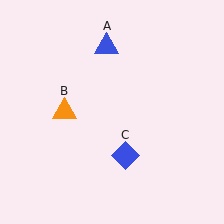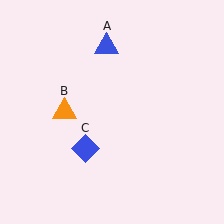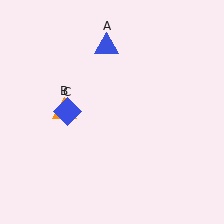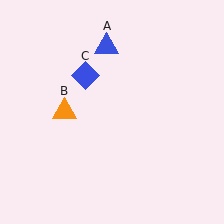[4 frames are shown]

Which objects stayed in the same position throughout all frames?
Blue triangle (object A) and orange triangle (object B) remained stationary.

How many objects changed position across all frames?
1 object changed position: blue diamond (object C).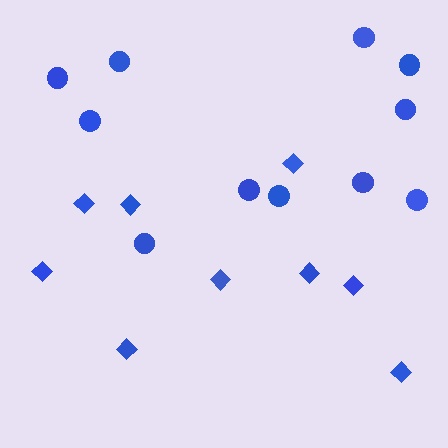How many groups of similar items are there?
There are 2 groups: one group of diamonds (9) and one group of circles (11).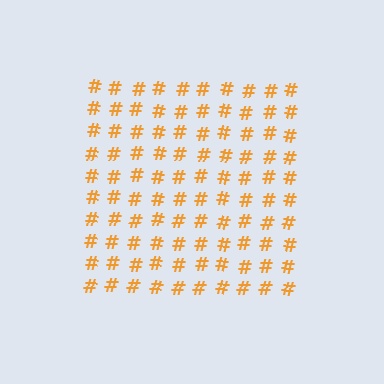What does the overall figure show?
The overall figure shows a square.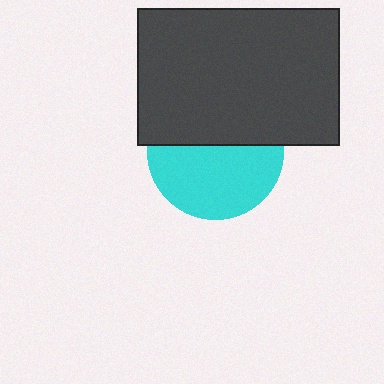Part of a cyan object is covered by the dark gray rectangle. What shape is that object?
It is a circle.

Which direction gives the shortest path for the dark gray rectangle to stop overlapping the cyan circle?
Moving up gives the shortest separation.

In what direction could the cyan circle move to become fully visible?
The cyan circle could move down. That would shift it out from behind the dark gray rectangle entirely.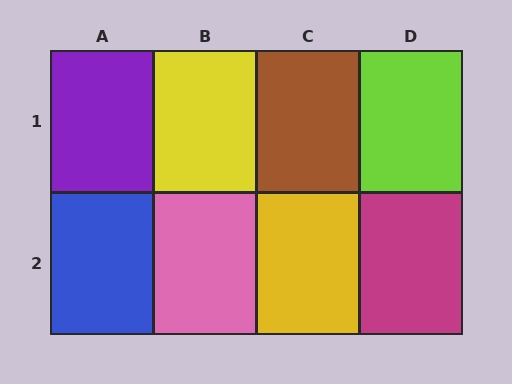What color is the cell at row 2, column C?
Yellow.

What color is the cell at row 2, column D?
Magenta.